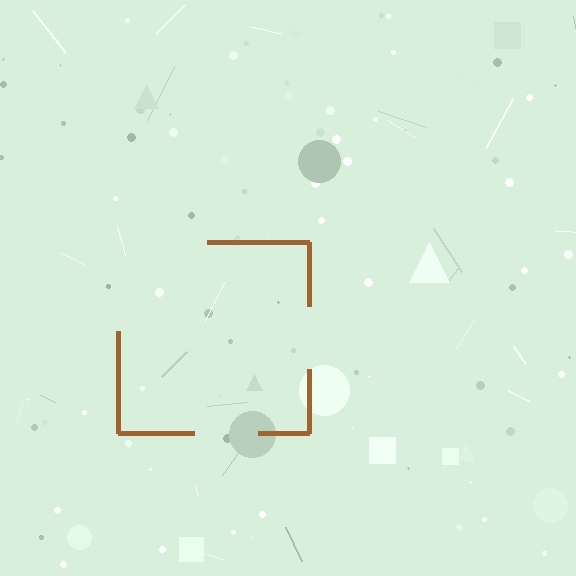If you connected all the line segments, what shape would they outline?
They would outline a square.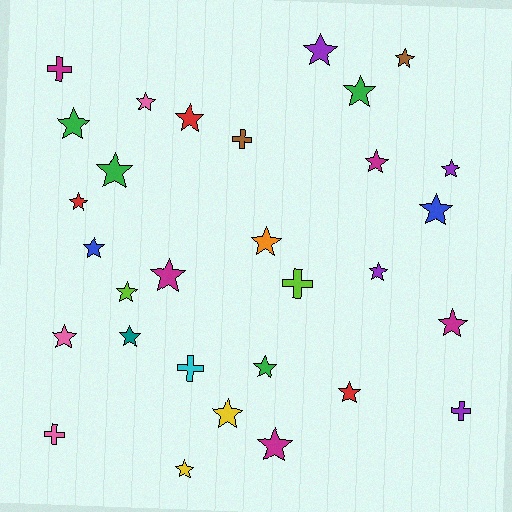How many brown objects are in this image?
There are 2 brown objects.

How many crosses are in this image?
There are 6 crosses.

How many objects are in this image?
There are 30 objects.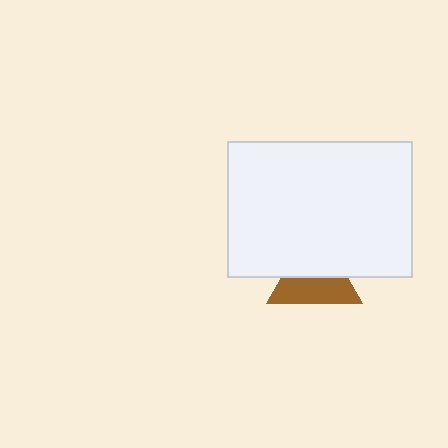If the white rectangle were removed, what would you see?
You would see the complete brown triangle.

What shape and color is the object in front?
The object in front is a white rectangle.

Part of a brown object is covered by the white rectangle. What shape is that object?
It is a triangle.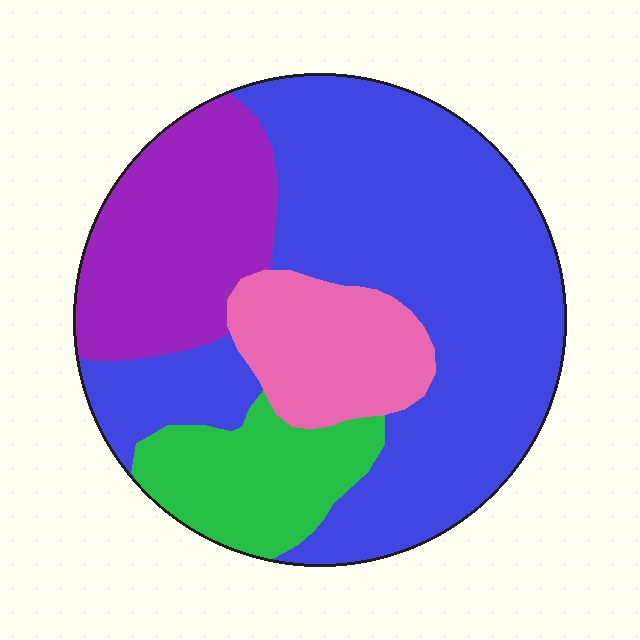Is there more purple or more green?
Purple.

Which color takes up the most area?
Blue, at roughly 55%.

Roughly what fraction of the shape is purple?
Purple covers roughly 20% of the shape.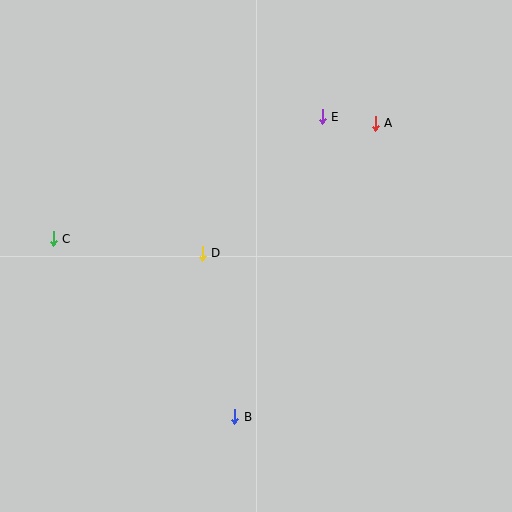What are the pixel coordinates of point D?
Point D is at (202, 253).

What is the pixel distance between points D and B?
The distance between D and B is 167 pixels.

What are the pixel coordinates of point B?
Point B is at (235, 417).